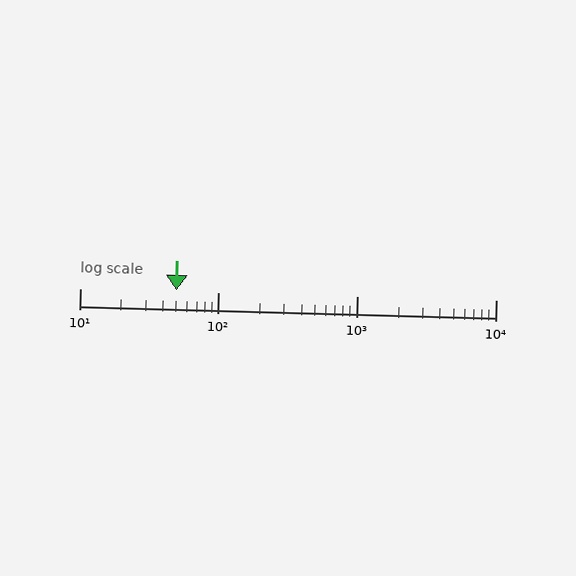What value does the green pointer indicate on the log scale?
The pointer indicates approximately 50.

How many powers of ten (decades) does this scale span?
The scale spans 3 decades, from 10 to 10000.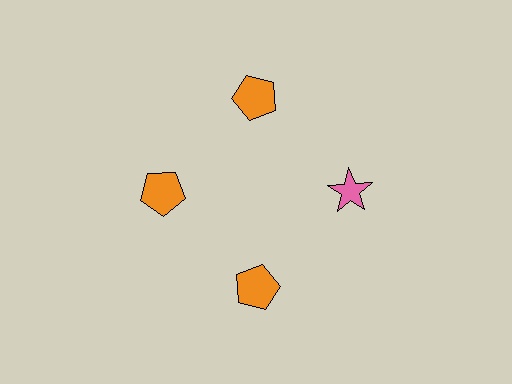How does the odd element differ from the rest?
It differs in both color (pink instead of orange) and shape (star instead of pentagon).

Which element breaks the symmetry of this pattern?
The pink star at roughly the 3 o'clock position breaks the symmetry. All other shapes are orange pentagons.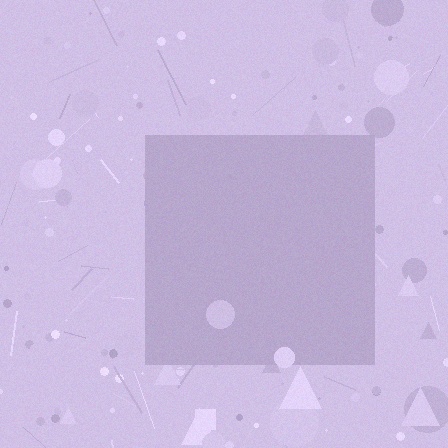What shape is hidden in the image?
A square is hidden in the image.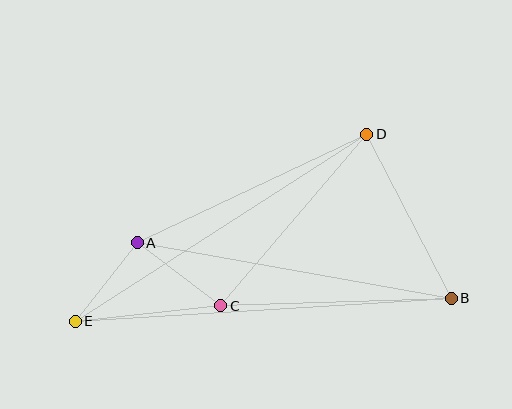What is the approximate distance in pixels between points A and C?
The distance between A and C is approximately 105 pixels.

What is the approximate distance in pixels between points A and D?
The distance between A and D is approximately 254 pixels.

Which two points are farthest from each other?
Points B and E are farthest from each other.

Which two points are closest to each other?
Points A and E are closest to each other.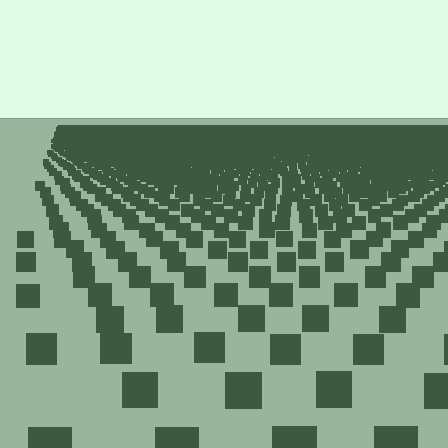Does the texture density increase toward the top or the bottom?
Density increases toward the top.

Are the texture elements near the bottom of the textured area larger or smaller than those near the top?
Larger. Near the bottom, elements are closer to the viewer and appear at a bigger on-screen size.